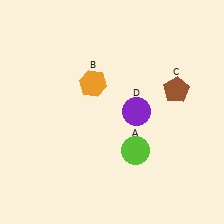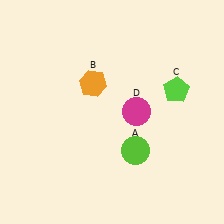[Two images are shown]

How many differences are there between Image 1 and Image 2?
There are 2 differences between the two images.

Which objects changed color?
C changed from brown to lime. D changed from purple to magenta.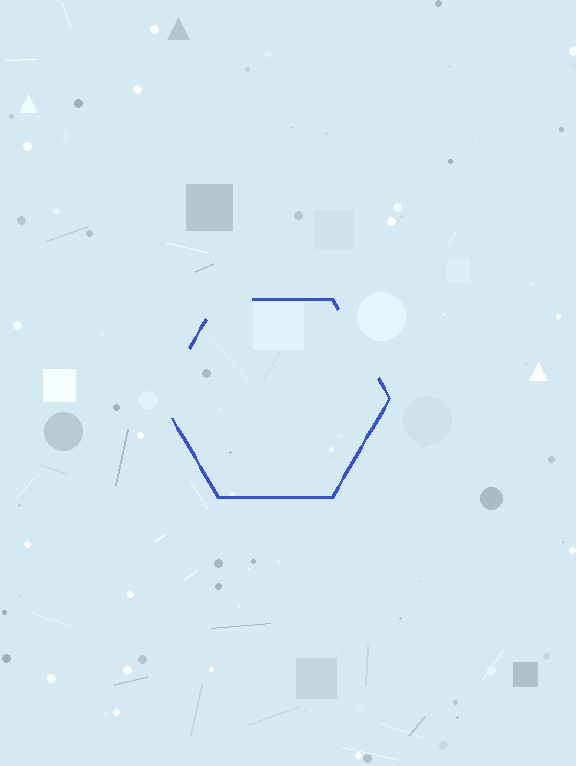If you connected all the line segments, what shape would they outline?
They would outline a hexagon.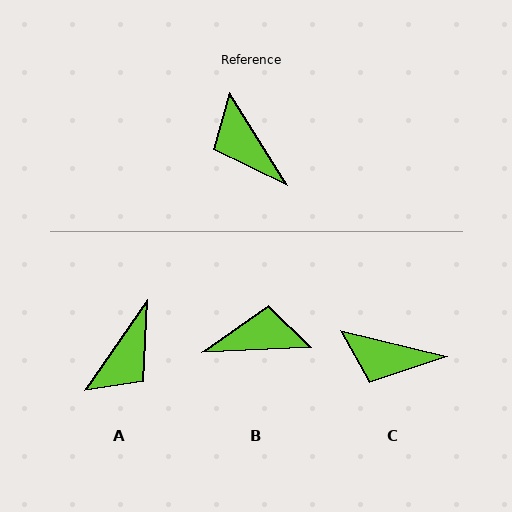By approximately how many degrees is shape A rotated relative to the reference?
Approximately 113 degrees counter-clockwise.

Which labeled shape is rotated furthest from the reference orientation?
B, about 120 degrees away.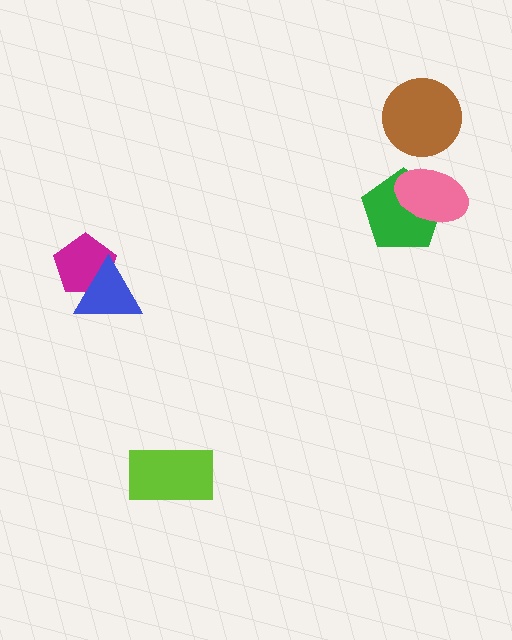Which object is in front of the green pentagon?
The pink ellipse is in front of the green pentagon.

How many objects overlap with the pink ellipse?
1 object overlaps with the pink ellipse.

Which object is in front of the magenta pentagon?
The blue triangle is in front of the magenta pentagon.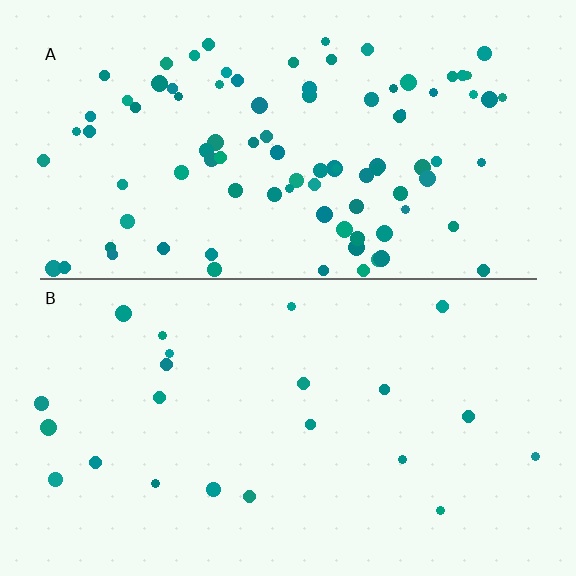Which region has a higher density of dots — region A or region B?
A (the top).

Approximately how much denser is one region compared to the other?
Approximately 4.2× — region A over region B.